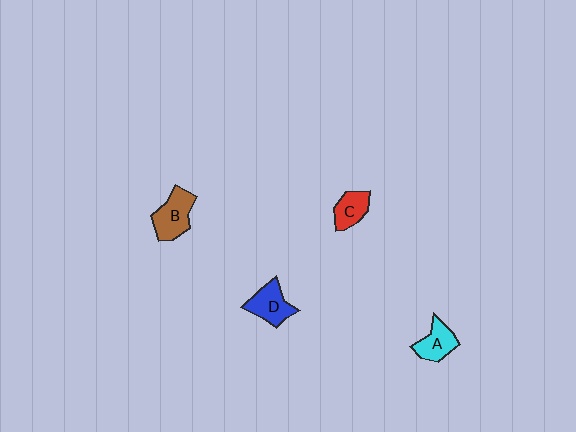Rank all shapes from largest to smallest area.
From largest to smallest: B (brown), D (blue), A (cyan), C (red).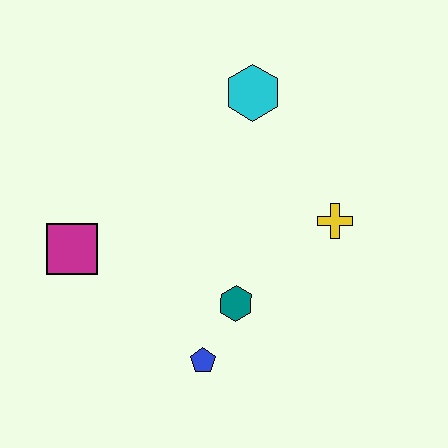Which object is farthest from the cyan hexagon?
The blue pentagon is farthest from the cyan hexagon.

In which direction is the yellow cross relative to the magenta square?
The yellow cross is to the right of the magenta square.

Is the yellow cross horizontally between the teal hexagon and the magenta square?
No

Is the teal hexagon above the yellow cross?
No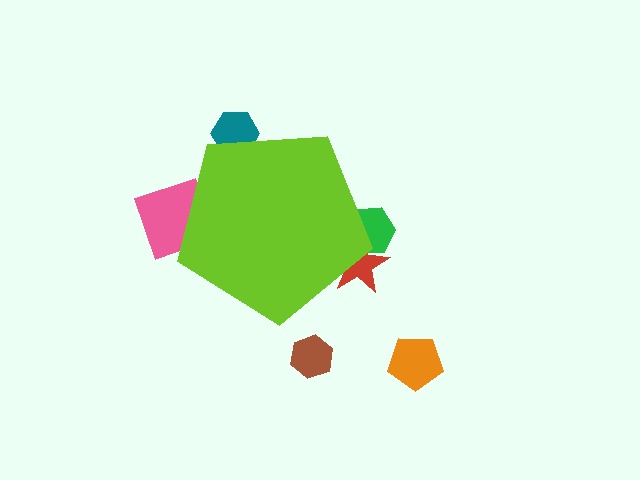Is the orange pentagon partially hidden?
No, the orange pentagon is fully visible.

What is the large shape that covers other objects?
A lime pentagon.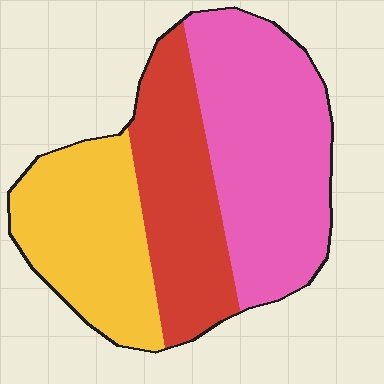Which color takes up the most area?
Pink, at roughly 40%.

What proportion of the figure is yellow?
Yellow takes up about one third (1/3) of the figure.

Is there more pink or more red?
Pink.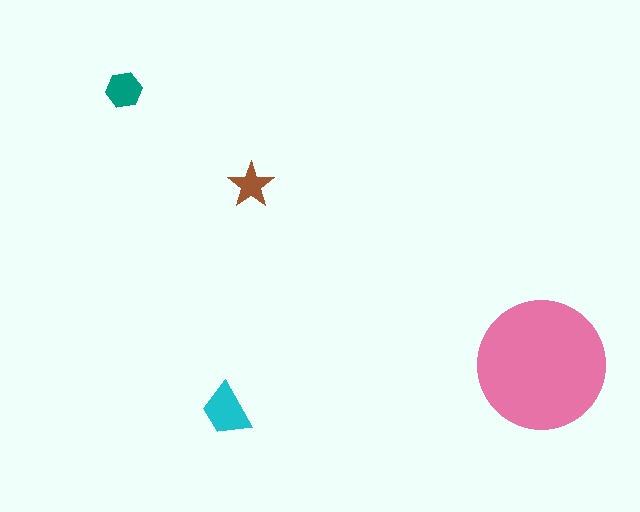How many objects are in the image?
There are 4 objects in the image.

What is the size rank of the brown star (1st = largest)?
4th.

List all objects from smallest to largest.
The brown star, the teal hexagon, the cyan trapezoid, the pink circle.